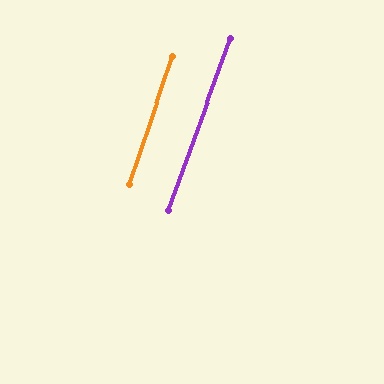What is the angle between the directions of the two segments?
Approximately 1 degree.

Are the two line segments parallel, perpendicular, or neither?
Parallel — their directions differ by only 1.4°.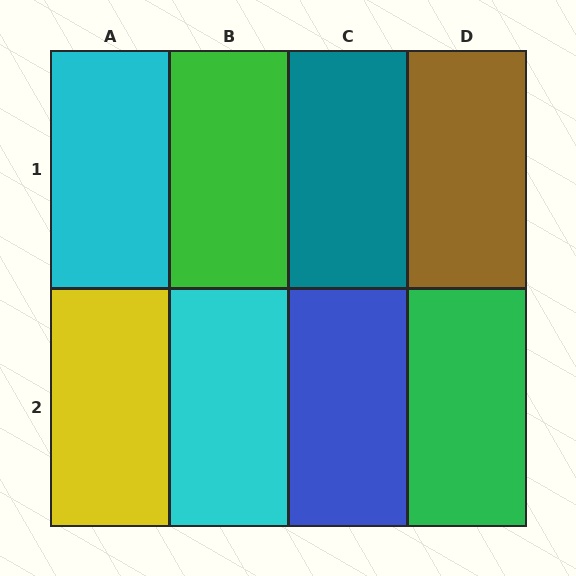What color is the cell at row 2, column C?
Blue.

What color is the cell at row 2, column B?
Cyan.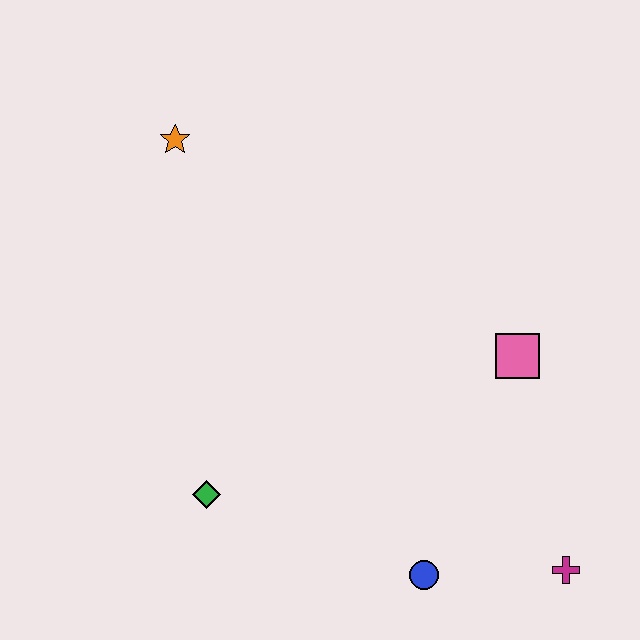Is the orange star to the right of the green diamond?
No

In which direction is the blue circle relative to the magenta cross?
The blue circle is to the left of the magenta cross.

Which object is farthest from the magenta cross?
The orange star is farthest from the magenta cross.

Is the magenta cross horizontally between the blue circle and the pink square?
No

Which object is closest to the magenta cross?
The blue circle is closest to the magenta cross.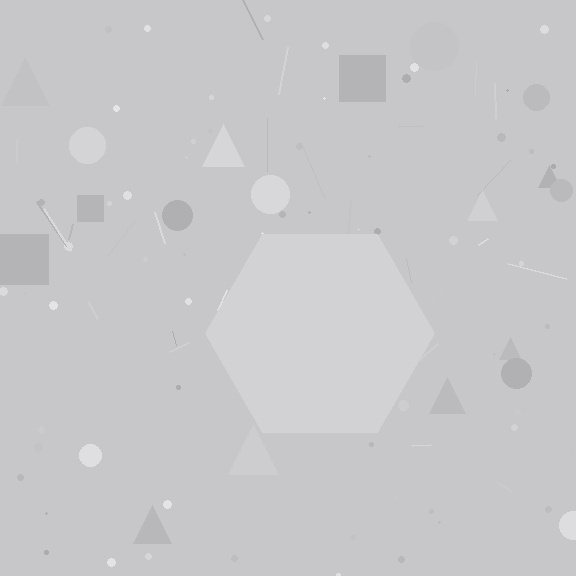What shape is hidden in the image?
A hexagon is hidden in the image.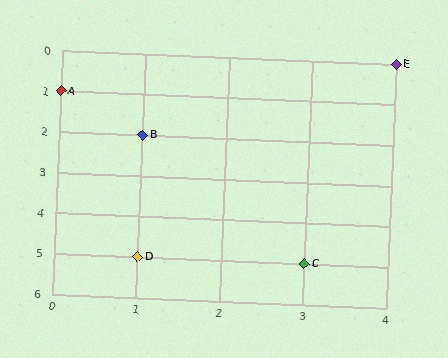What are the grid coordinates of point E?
Point E is at grid coordinates (4, 0).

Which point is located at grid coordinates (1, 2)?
Point B is at (1, 2).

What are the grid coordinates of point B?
Point B is at grid coordinates (1, 2).